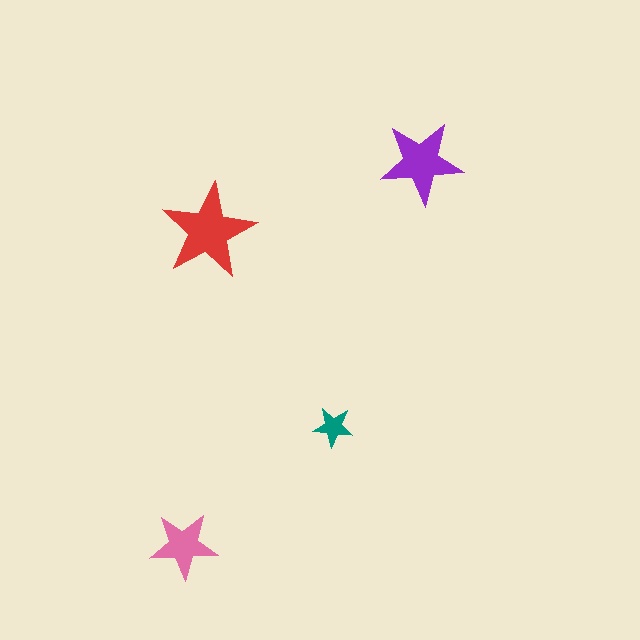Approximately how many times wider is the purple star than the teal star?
About 2 times wider.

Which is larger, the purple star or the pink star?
The purple one.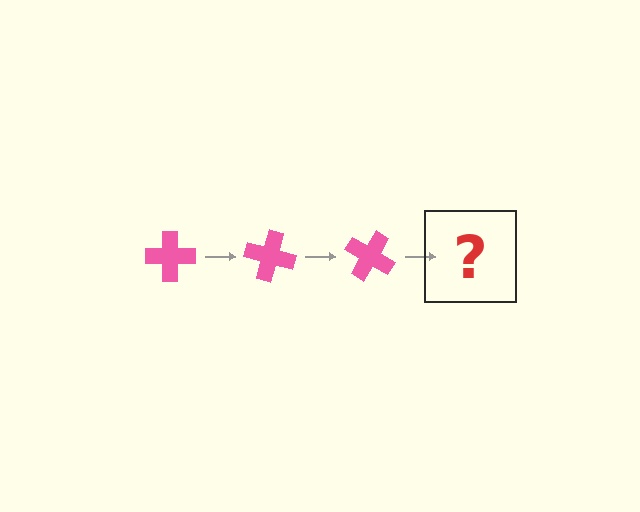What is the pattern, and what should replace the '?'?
The pattern is that the cross rotates 15 degrees each step. The '?' should be a pink cross rotated 45 degrees.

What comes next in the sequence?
The next element should be a pink cross rotated 45 degrees.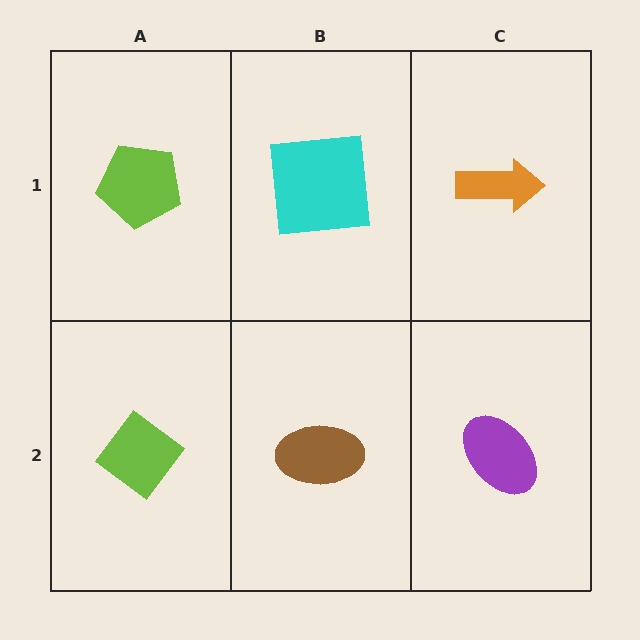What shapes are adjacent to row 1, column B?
A brown ellipse (row 2, column B), a lime pentagon (row 1, column A), an orange arrow (row 1, column C).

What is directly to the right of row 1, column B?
An orange arrow.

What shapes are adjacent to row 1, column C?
A purple ellipse (row 2, column C), a cyan square (row 1, column B).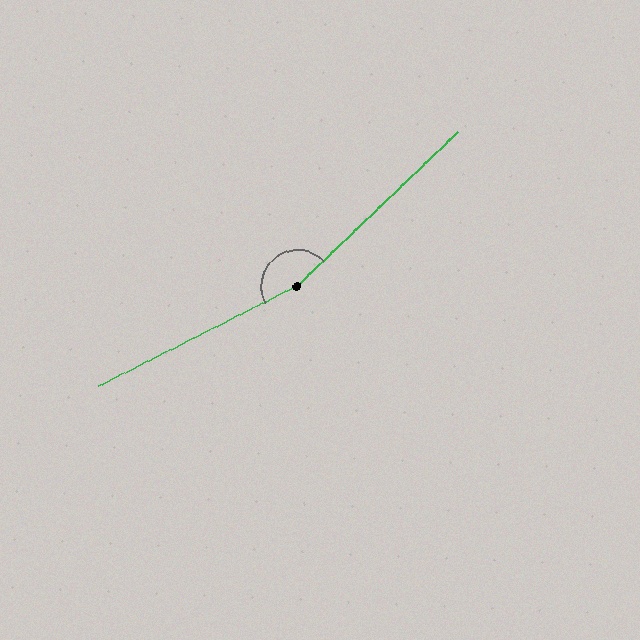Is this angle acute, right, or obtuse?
It is obtuse.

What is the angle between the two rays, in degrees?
Approximately 163 degrees.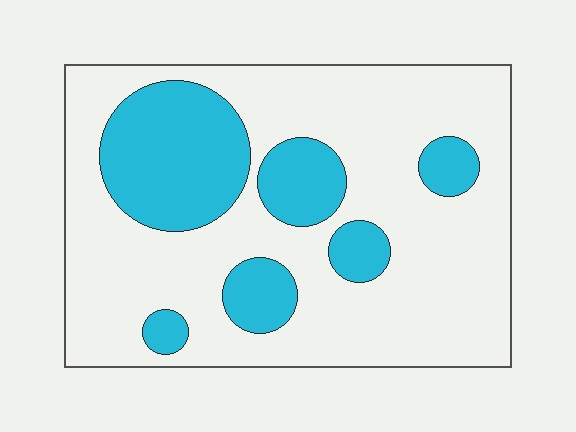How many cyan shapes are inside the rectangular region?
6.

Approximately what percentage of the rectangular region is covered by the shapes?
Approximately 25%.